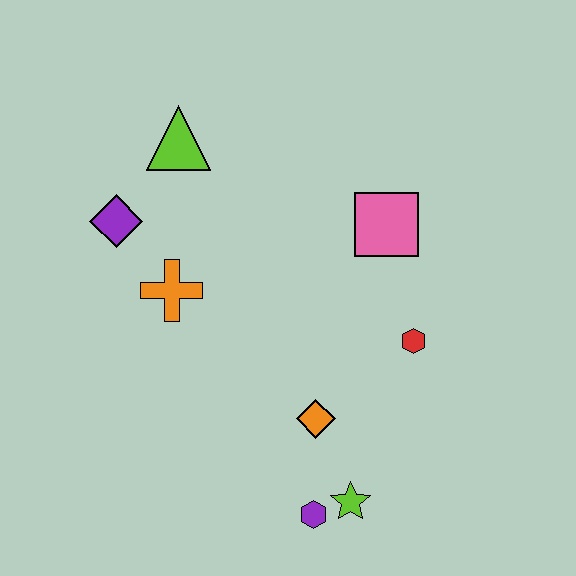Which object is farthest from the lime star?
The lime triangle is farthest from the lime star.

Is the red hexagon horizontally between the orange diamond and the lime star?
No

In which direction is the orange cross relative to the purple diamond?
The orange cross is below the purple diamond.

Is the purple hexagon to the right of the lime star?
No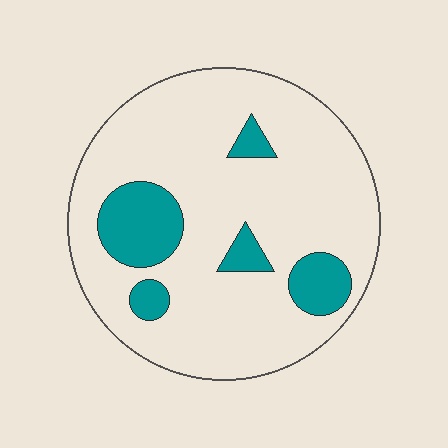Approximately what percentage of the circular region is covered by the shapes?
Approximately 15%.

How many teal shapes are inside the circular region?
5.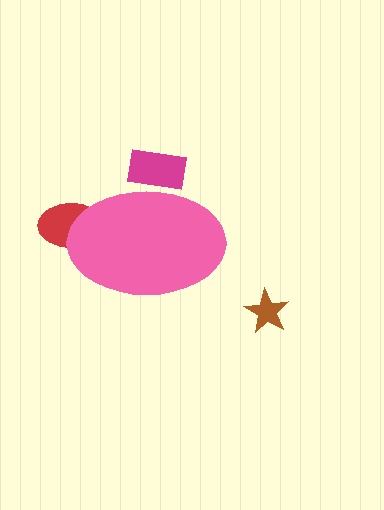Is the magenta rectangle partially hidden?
Yes, the magenta rectangle is partially hidden behind the pink ellipse.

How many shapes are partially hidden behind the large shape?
2 shapes are partially hidden.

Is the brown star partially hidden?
No, the brown star is fully visible.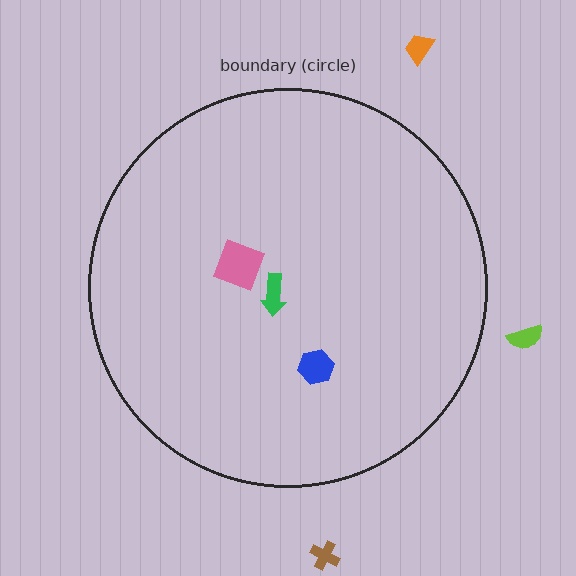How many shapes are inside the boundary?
3 inside, 3 outside.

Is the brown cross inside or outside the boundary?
Outside.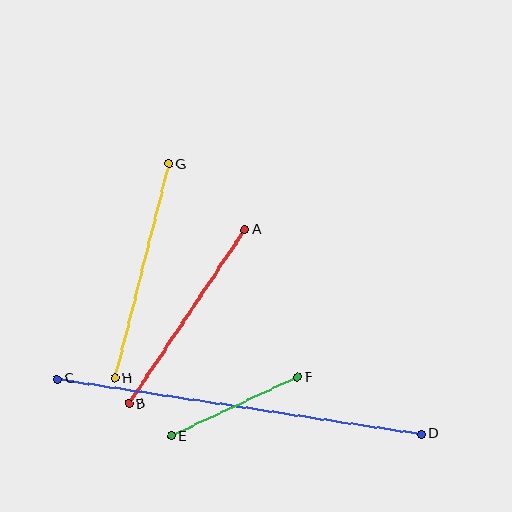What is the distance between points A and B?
The distance is approximately 209 pixels.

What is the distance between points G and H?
The distance is approximately 221 pixels.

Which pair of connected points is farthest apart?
Points C and D are farthest apart.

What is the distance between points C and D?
The distance is approximately 368 pixels.